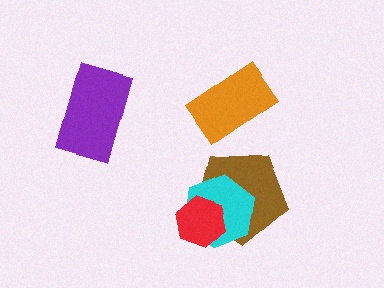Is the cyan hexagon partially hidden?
Yes, it is partially covered by another shape.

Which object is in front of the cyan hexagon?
The red hexagon is in front of the cyan hexagon.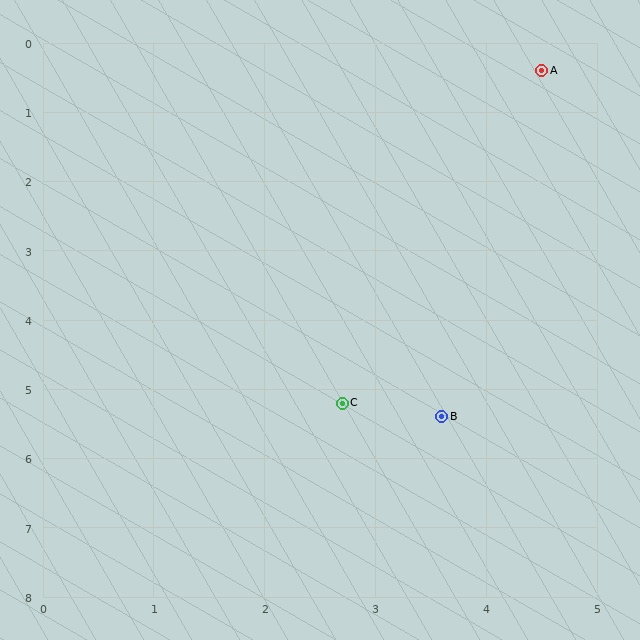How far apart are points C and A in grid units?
Points C and A are about 5.1 grid units apart.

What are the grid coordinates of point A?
Point A is at approximately (4.5, 0.4).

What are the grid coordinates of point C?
Point C is at approximately (2.7, 5.2).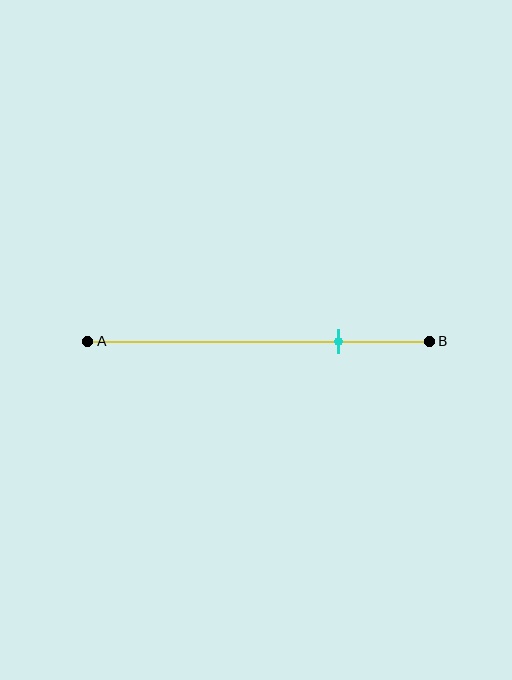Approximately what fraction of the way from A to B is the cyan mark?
The cyan mark is approximately 75% of the way from A to B.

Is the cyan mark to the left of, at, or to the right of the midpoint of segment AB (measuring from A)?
The cyan mark is to the right of the midpoint of segment AB.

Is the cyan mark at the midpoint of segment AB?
No, the mark is at about 75% from A, not at the 50% midpoint.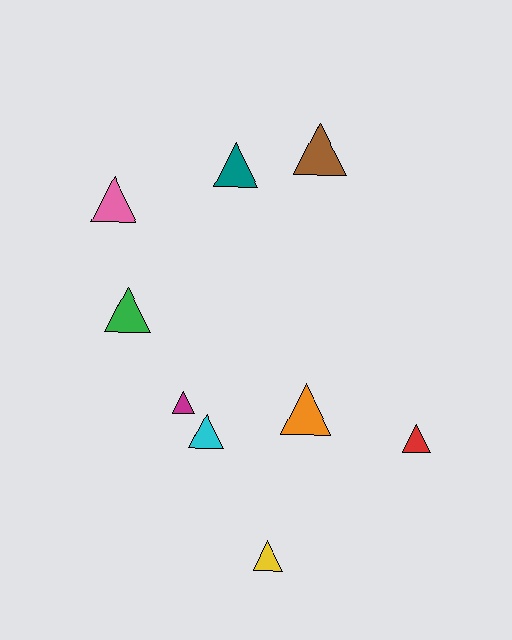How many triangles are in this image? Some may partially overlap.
There are 9 triangles.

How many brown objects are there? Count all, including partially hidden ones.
There is 1 brown object.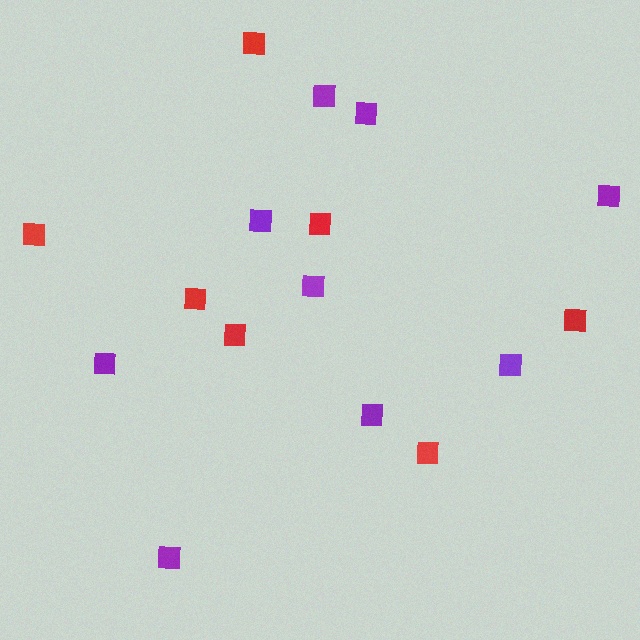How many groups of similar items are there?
There are 2 groups: one group of purple squares (9) and one group of red squares (7).